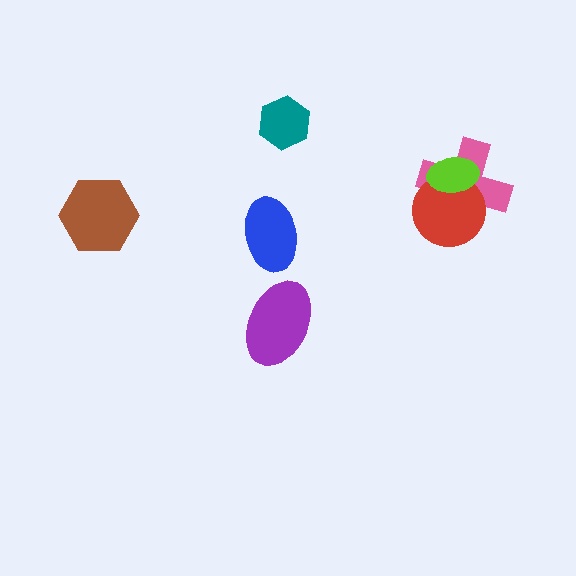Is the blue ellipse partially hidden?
No, no other shape covers it.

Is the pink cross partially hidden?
Yes, it is partially covered by another shape.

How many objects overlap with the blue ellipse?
0 objects overlap with the blue ellipse.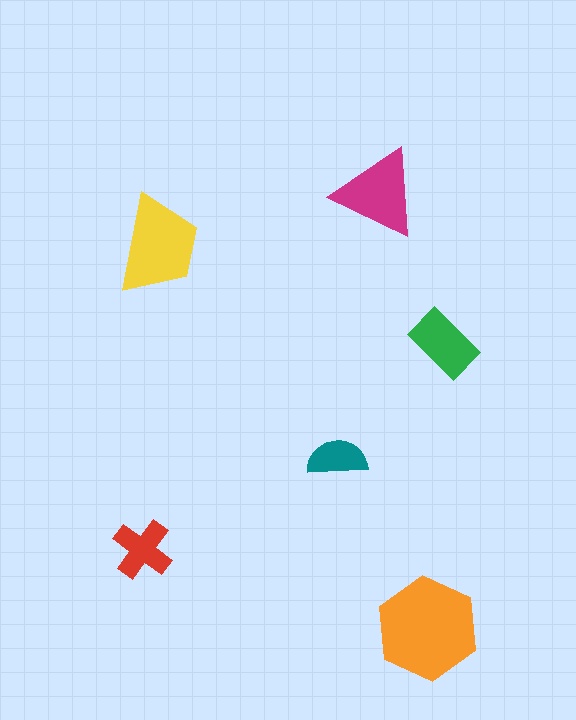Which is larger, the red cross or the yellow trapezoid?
The yellow trapezoid.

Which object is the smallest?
The teal semicircle.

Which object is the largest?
The orange hexagon.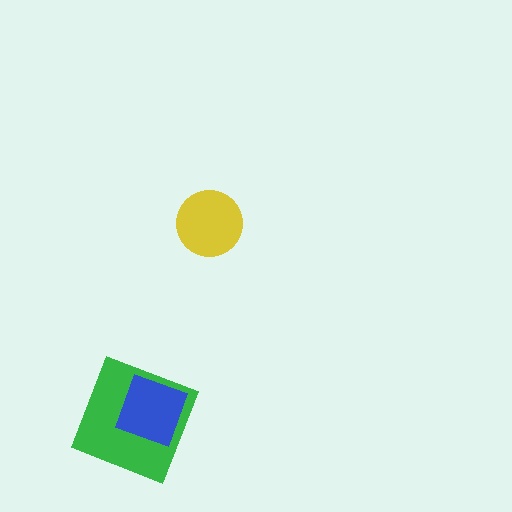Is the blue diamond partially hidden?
No, no other shape covers it.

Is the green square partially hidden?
Yes, it is partially covered by another shape.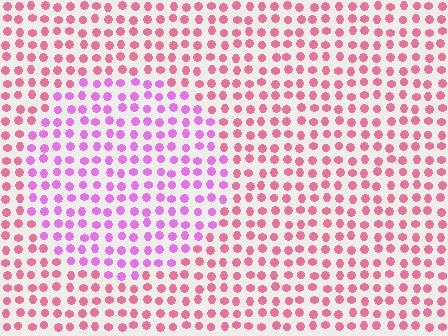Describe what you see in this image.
The image is filled with small pink elements in a uniform arrangement. A circle-shaped region is visible where the elements are tinted to a slightly different hue, forming a subtle color boundary.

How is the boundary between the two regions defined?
The boundary is defined purely by a slight shift in hue (about 41 degrees). Spacing, size, and orientation are identical on both sides.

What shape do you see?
I see a circle.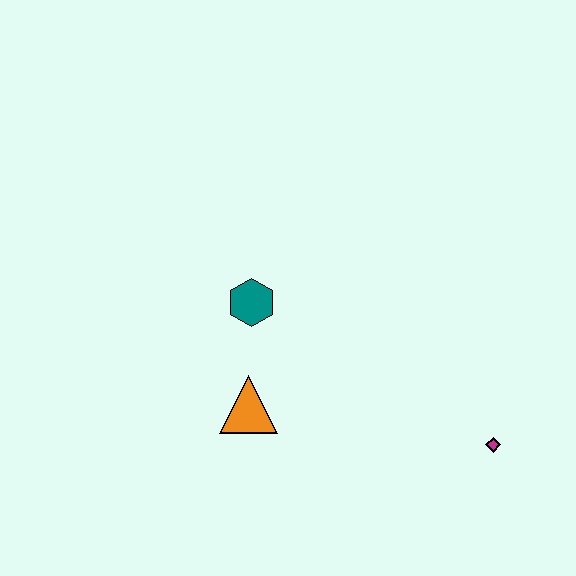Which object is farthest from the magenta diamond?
The teal hexagon is farthest from the magenta diamond.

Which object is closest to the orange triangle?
The teal hexagon is closest to the orange triangle.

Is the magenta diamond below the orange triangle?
Yes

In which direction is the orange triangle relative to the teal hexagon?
The orange triangle is below the teal hexagon.